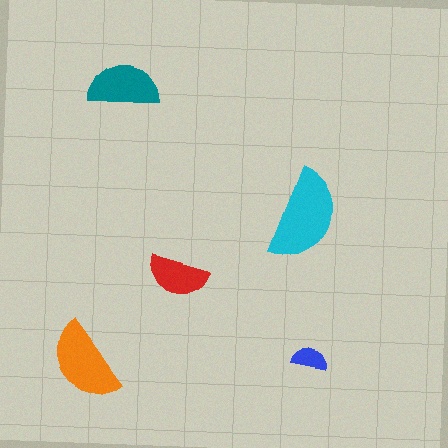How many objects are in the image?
There are 5 objects in the image.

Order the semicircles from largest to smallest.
the cyan one, the orange one, the teal one, the red one, the blue one.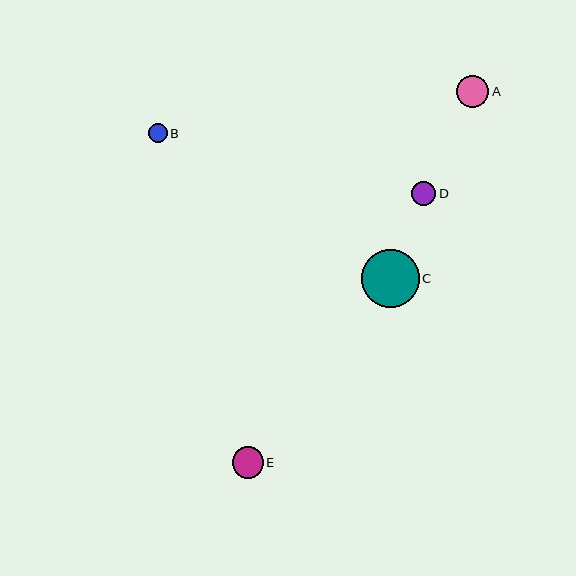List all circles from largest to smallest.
From largest to smallest: C, A, E, D, B.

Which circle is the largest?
Circle C is the largest with a size of approximately 58 pixels.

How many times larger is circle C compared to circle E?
Circle C is approximately 1.9 times the size of circle E.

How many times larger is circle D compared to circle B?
Circle D is approximately 1.2 times the size of circle B.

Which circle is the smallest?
Circle B is the smallest with a size of approximately 19 pixels.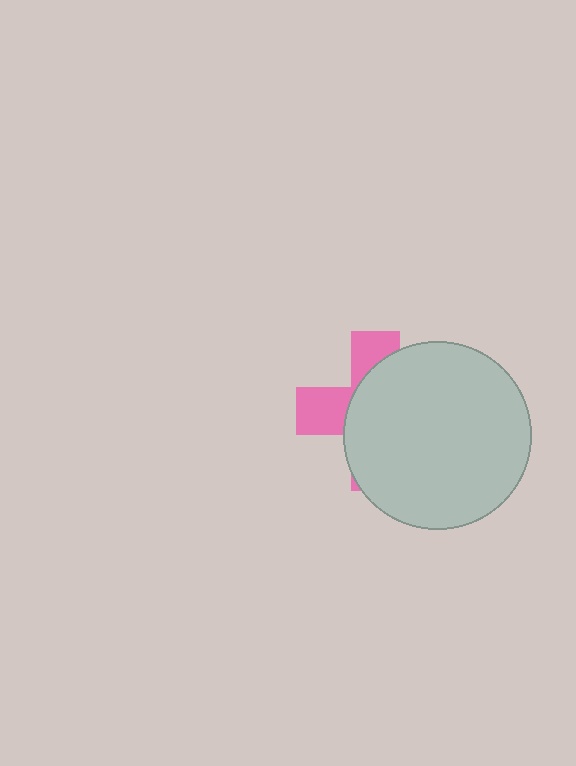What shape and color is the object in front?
The object in front is a light gray circle.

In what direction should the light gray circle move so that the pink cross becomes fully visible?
The light gray circle should move right. That is the shortest direction to clear the overlap and leave the pink cross fully visible.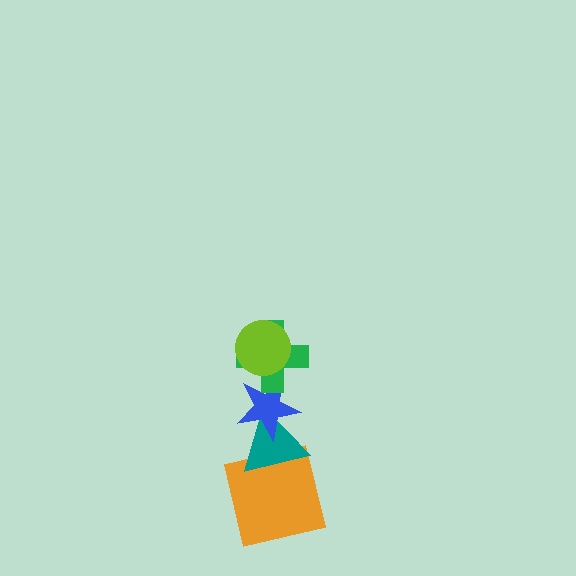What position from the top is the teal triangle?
The teal triangle is 4th from the top.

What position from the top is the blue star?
The blue star is 3rd from the top.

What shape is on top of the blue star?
The green cross is on top of the blue star.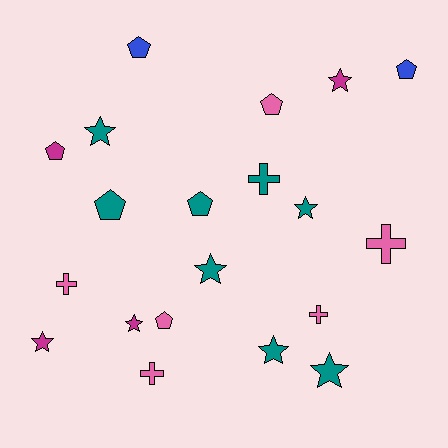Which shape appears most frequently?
Star, with 8 objects.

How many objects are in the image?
There are 20 objects.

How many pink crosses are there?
There are 4 pink crosses.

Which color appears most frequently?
Teal, with 8 objects.